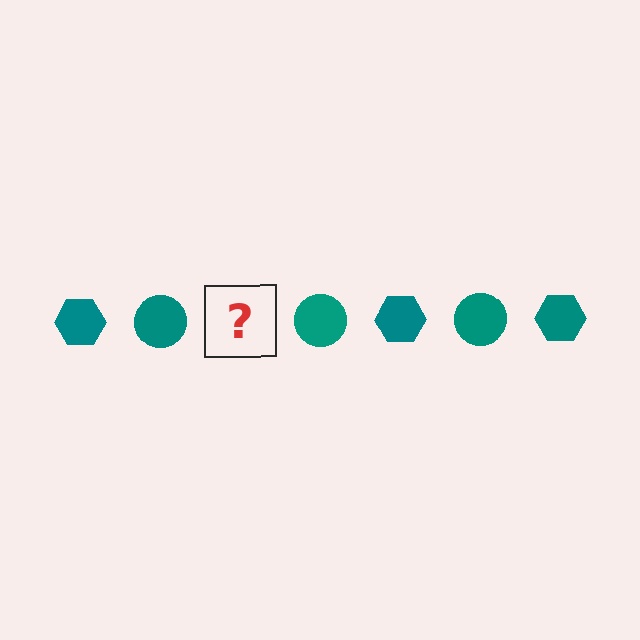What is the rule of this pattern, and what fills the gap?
The rule is that the pattern cycles through hexagon, circle shapes in teal. The gap should be filled with a teal hexagon.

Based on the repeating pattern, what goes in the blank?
The blank should be a teal hexagon.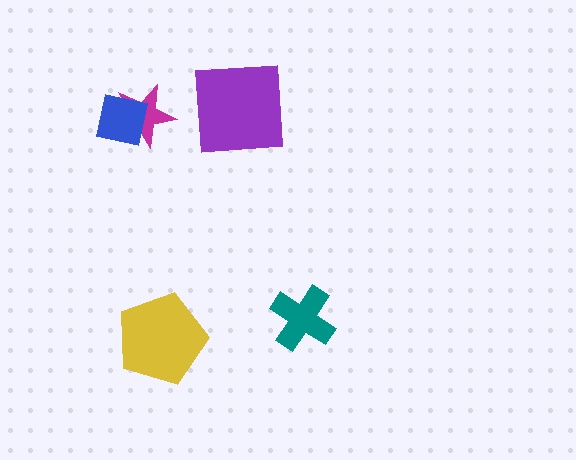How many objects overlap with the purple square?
0 objects overlap with the purple square.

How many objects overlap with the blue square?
1 object overlaps with the blue square.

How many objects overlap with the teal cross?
0 objects overlap with the teal cross.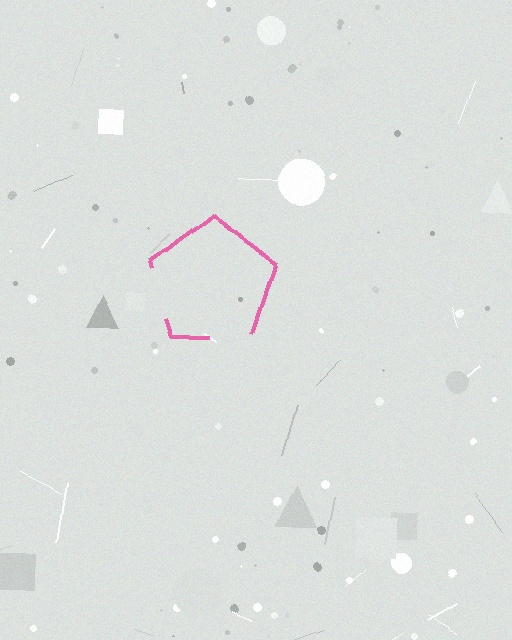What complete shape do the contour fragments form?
The contour fragments form a pentagon.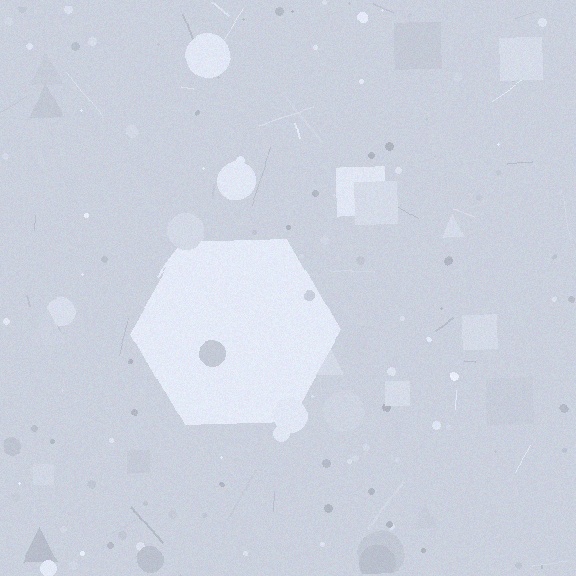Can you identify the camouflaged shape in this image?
The camouflaged shape is a hexagon.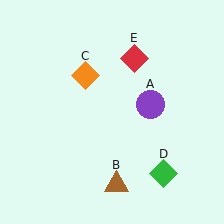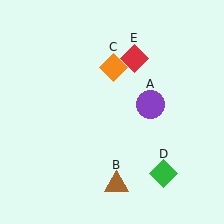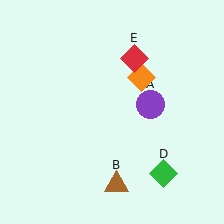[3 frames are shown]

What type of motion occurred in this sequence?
The orange diamond (object C) rotated clockwise around the center of the scene.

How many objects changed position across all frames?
1 object changed position: orange diamond (object C).